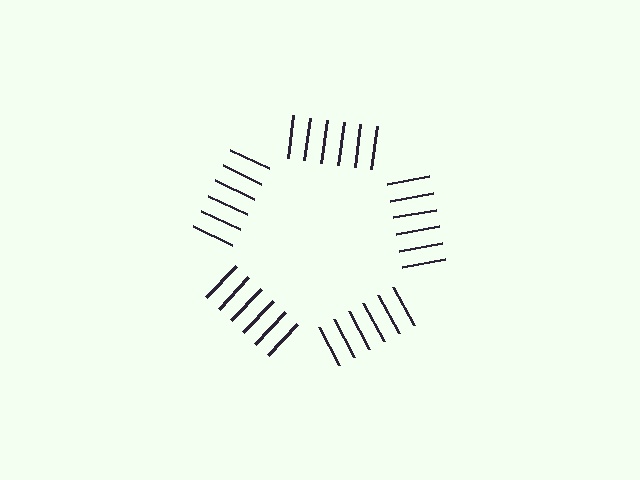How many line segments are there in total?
30 — 6 along each of the 5 edges.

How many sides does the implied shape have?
5 sides — the line-ends trace a pentagon.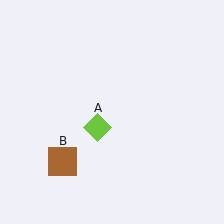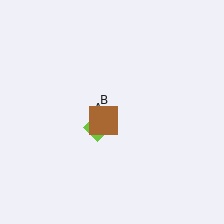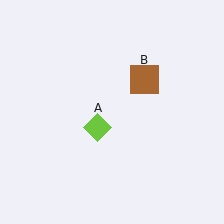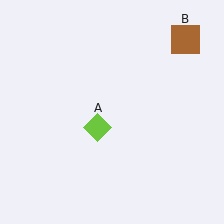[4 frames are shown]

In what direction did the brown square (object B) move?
The brown square (object B) moved up and to the right.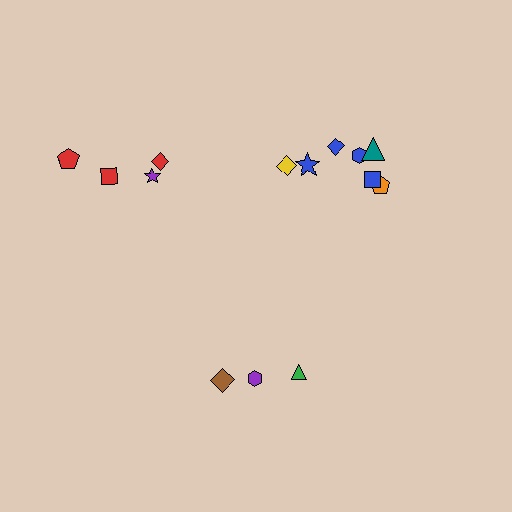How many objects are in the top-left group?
There are 4 objects.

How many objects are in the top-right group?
There are 7 objects.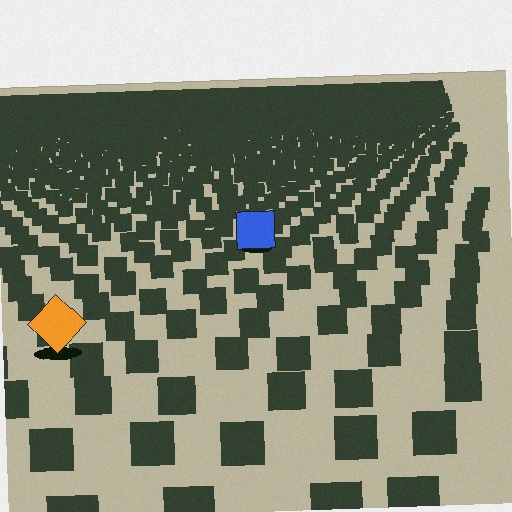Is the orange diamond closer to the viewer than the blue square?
Yes. The orange diamond is closer — you can tell from the texture gradient: the ground texture is coarser near it.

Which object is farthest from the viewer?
The blue square is farthest from the viewer. It appears smaller and the ground texture around it is denser.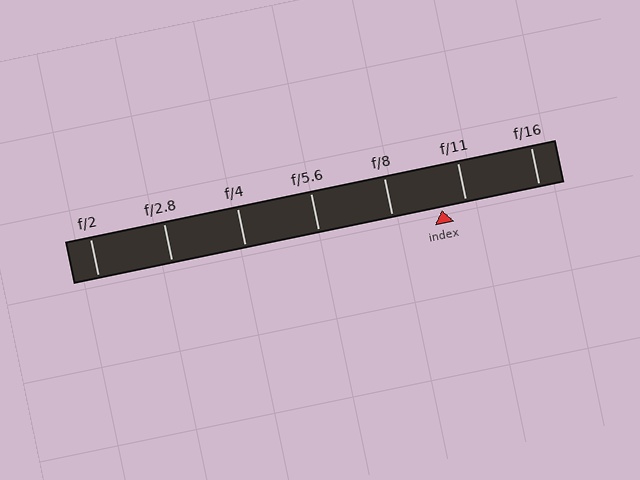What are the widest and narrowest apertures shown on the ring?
The widest aperture shown is f/2 and the narrowest is f/16.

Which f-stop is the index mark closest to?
The index mark is closest to f/11.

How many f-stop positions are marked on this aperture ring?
There are 7 f-stop positions marked.